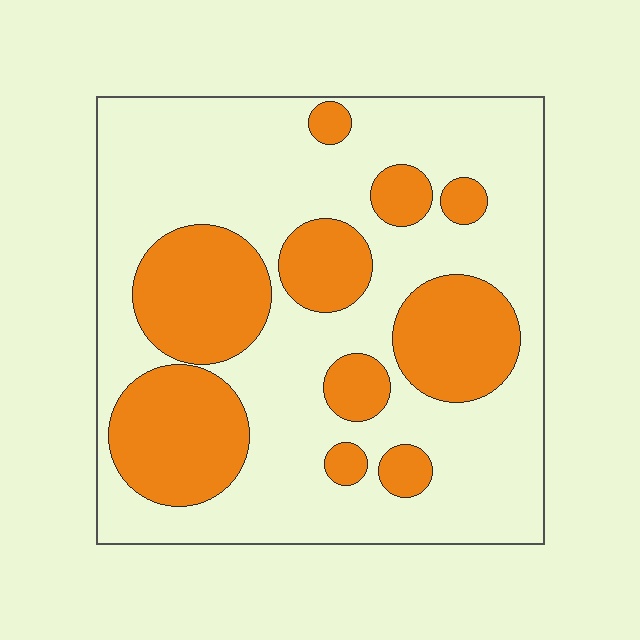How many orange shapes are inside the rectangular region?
10.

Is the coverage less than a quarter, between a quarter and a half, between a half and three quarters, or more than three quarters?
Between a quarter and a half.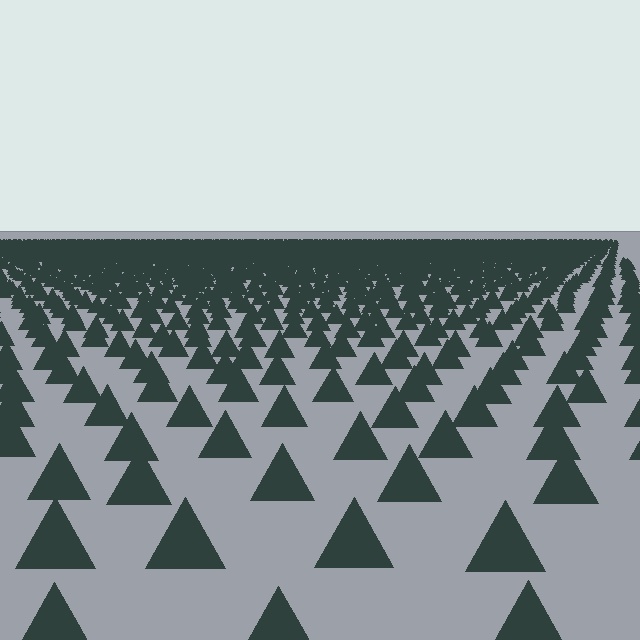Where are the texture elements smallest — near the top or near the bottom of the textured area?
Near the top.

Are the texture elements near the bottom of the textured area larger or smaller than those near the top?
Larger. Near the bottom, elements are closer to the viewer and appear at a bigger on-screen size.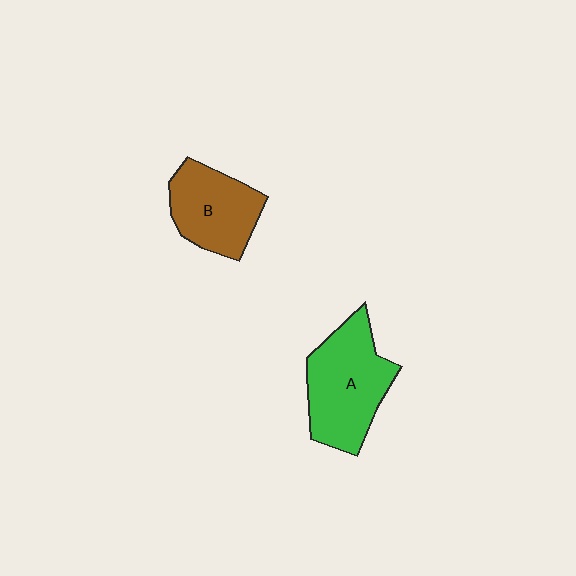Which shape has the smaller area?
Shape B (brown).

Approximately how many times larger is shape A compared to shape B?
Approximately 1.3 times.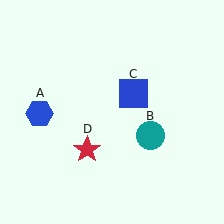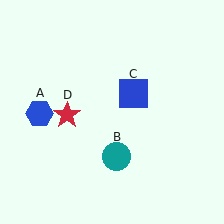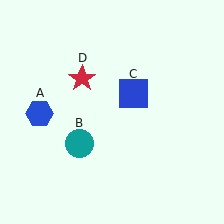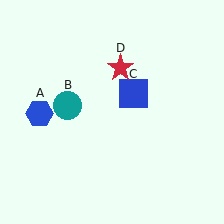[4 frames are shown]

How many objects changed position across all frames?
2 objects changed position: teal circle (object B), red star (object D).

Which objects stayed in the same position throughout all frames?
Blue hexagon (object A) and blue square (object C) remained stationary.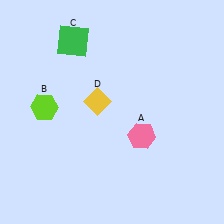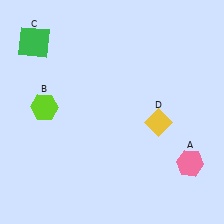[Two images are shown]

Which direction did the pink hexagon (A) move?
The pink hexagon (A) moved right.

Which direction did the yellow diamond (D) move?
The yellow diamond (D) moved right.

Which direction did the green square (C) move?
The green square (C) moved left.